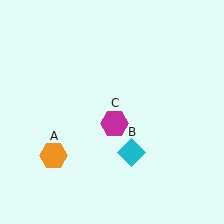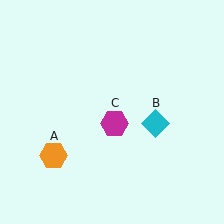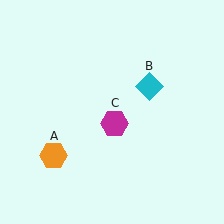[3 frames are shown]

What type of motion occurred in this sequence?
The cyan diamond (object B) rotated counterclockwise around the center of the scene.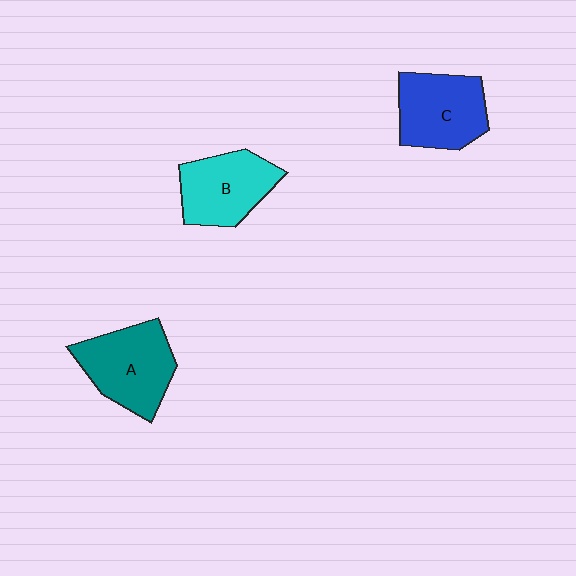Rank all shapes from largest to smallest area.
From largest to smallest: A (teal), C (blue), B (cyan).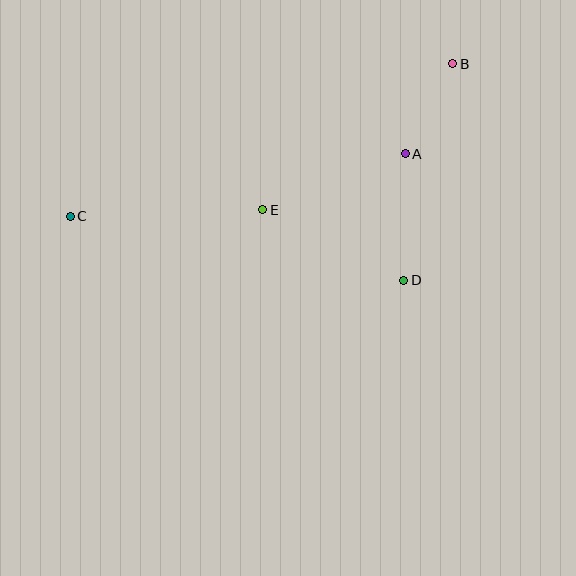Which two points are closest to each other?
Points A and B are closest to each other.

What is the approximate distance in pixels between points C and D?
The distance between C and D is approximately 340 pixels.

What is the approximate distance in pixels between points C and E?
The distance between C and E is approximately 193 pixels.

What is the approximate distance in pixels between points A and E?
The distance between A and E is approximately 153 pixels.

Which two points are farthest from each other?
Points B and C are farthest from each other.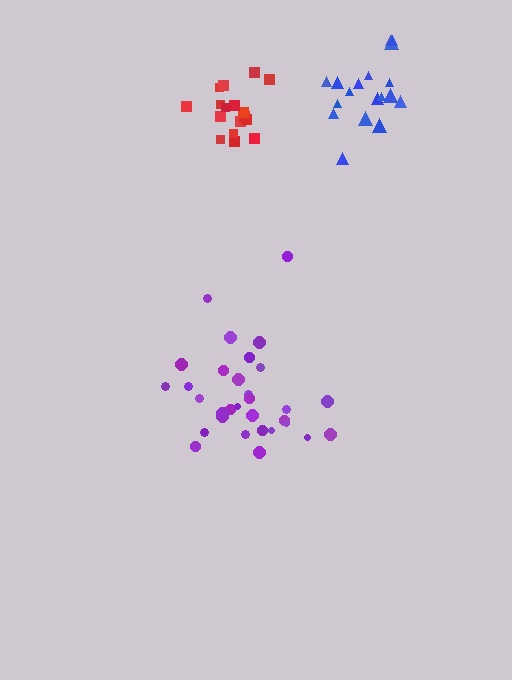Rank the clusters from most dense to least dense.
red, blue, purple.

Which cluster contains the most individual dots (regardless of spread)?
Purple (31).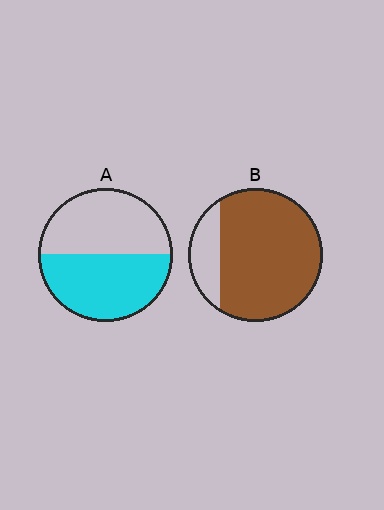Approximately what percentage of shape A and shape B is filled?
A is approximately 50% and B is approximately 80%.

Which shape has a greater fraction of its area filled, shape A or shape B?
Shape B.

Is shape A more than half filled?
Roughly half.